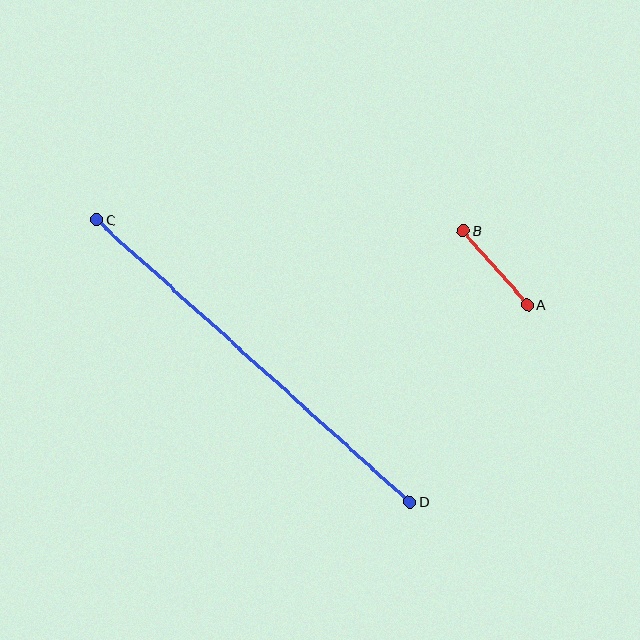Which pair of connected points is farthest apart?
Points C and D are farthest apart.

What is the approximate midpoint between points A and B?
The midpoint is at approximately (496, 268) pixels.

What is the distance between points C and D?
The distance is approximately 421 pixels.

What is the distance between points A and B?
The distance is approximately 98 pixels.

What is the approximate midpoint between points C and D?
The midpoint is at approximately (253, 361) pixels.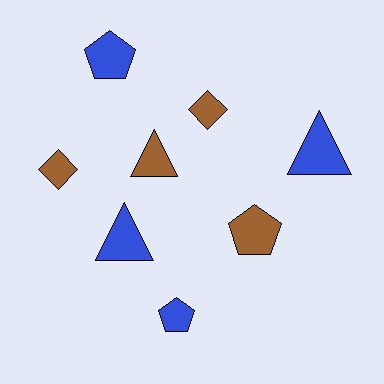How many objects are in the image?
There are 8 objects.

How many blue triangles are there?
There are 2 blue triangles.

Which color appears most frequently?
Blue, with 4 objects.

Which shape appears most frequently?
Triangle, with 3 objects.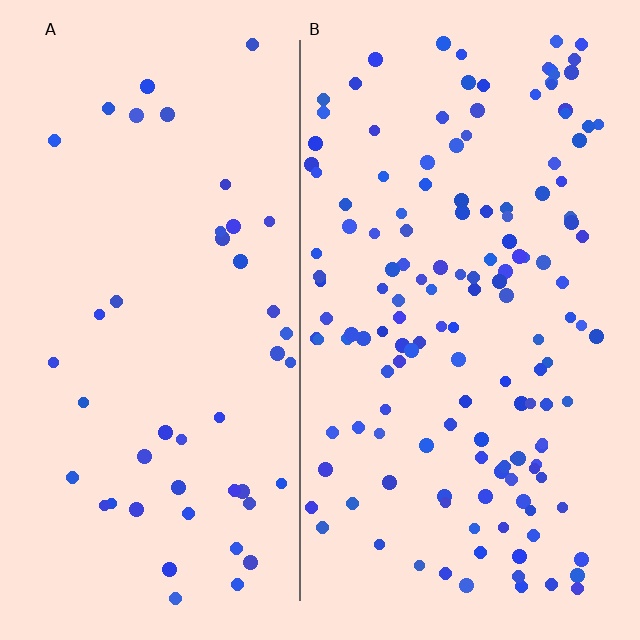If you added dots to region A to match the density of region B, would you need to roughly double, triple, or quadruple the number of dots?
Approximately triple.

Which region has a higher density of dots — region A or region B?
B (the right).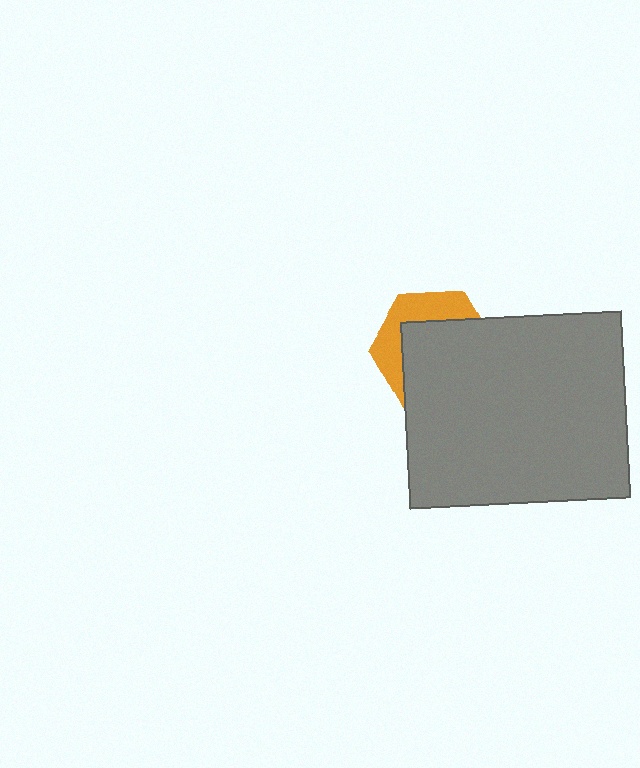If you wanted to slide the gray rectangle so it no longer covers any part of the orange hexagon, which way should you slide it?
Slide it toward the lower-right — that is the most direct way to separate the two shapes.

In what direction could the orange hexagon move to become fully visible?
The orange hexagon could move toward the upper-left. That would shift it out from behind the gray rectangle entirely.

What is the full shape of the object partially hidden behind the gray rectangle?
The partially hidden object is an orange hexagon.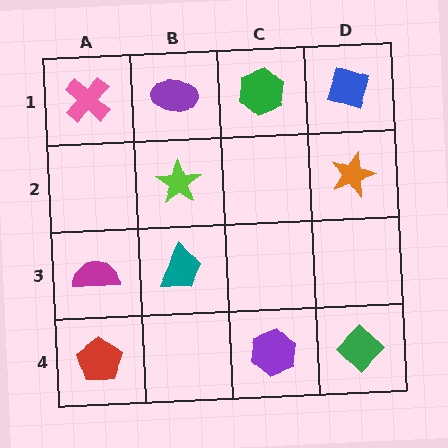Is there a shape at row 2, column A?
No, that cell is empty.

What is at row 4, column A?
A red pentagon.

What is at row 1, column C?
A green hexagon.